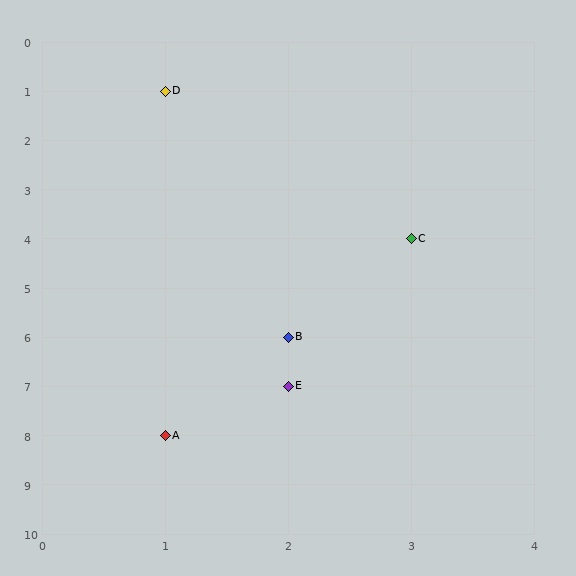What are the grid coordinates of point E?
Point E is at grid coordinates (2, 7).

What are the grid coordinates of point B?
Point B is at grid coordinates (2, 6).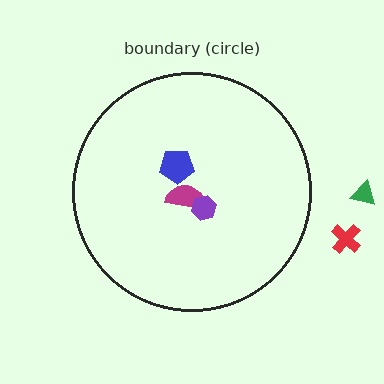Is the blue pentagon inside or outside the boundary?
Inside.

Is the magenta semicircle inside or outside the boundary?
Inside.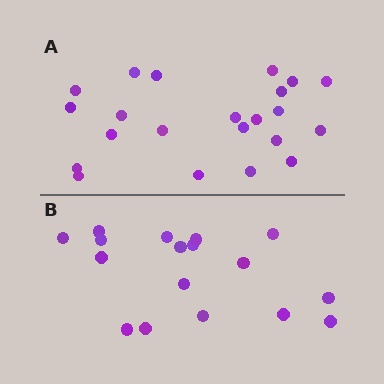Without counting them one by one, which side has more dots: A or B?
Region A (the top region) has more dots.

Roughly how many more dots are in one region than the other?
Region A has about 5 more dots than region B.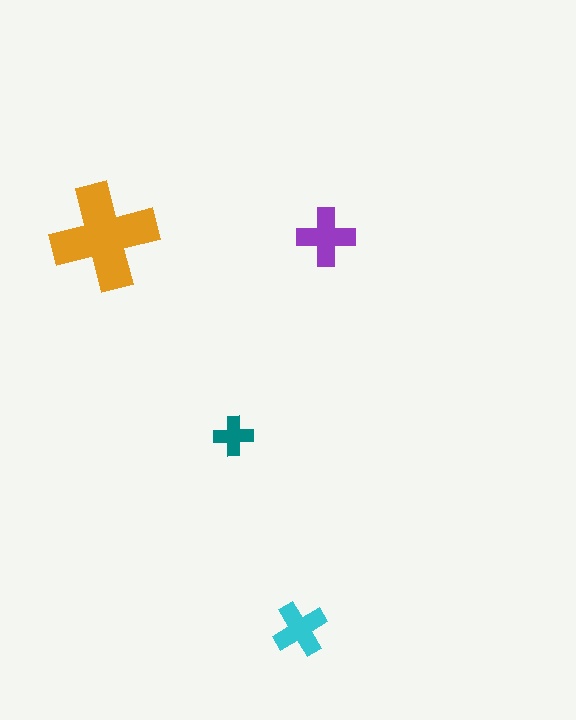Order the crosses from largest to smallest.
the orange one, the purple one, the cyan one, the teal one.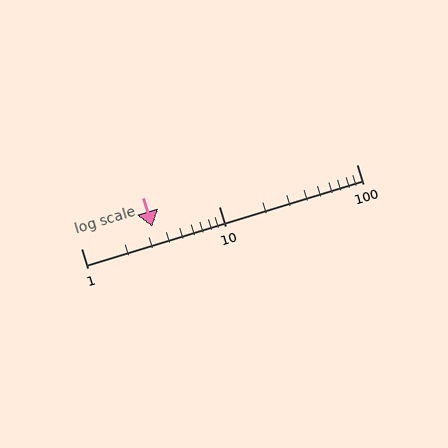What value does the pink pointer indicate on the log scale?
The pointer indicates approximately 3.3.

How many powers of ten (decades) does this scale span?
The scale spans 2 decades, from 1 to 100.